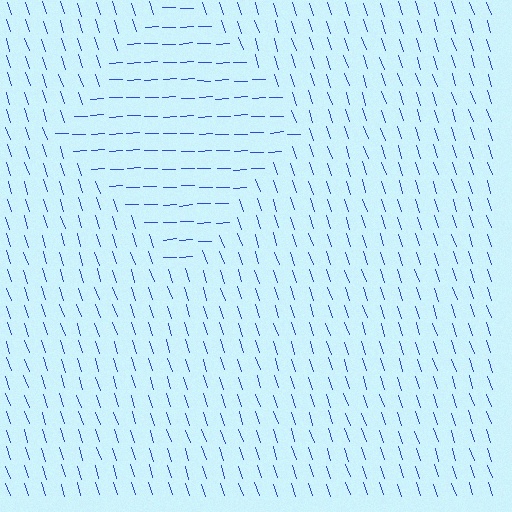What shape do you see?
I see a diamond.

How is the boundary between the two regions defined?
The boundary is defined purely by a change in line orientation (approximately 74 degrees difference). All lines are the same color and thickness.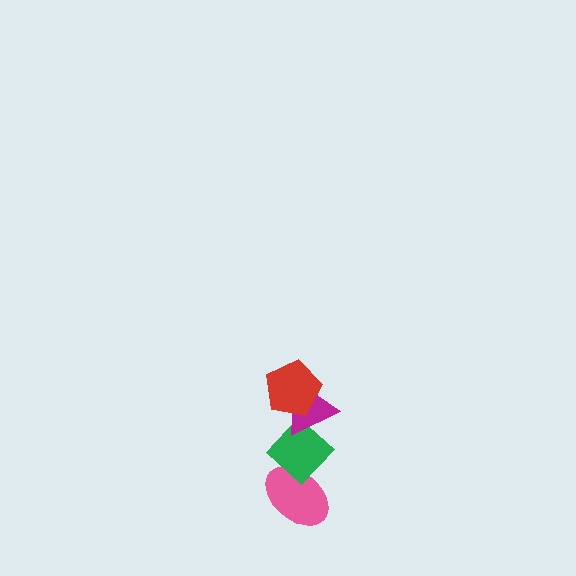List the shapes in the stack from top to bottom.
From top to bottom: the red pentagon, the magenta triangle, the green diamond, the pink ellipse.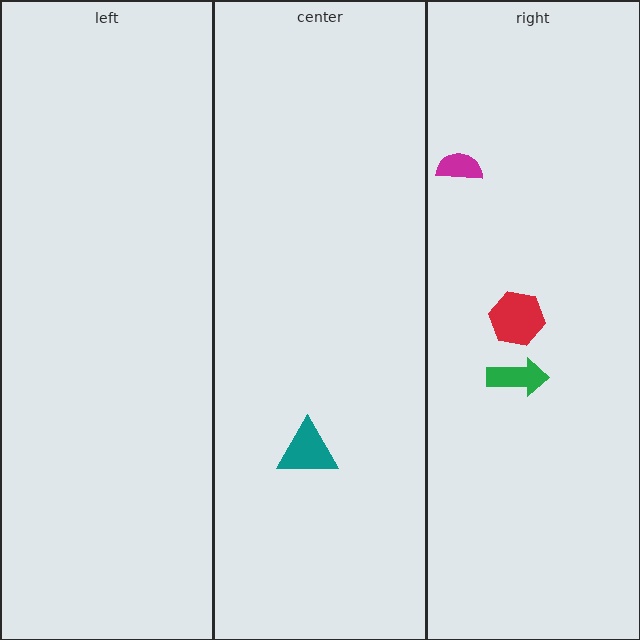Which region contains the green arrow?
The right region.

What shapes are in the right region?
The magenta semicircle, the green arrow, the red hexagon.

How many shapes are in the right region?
3.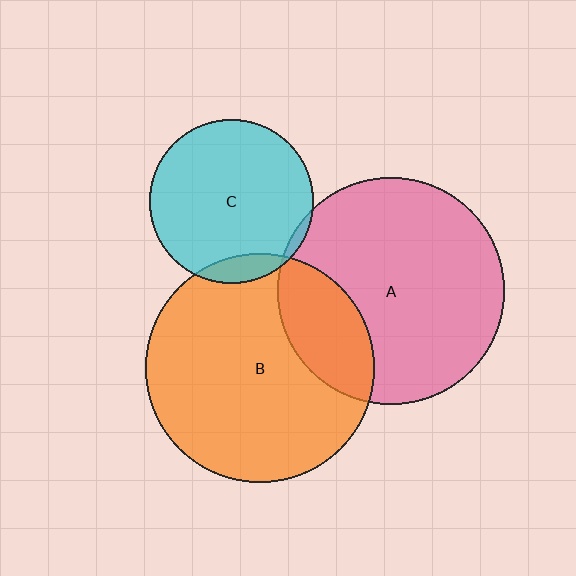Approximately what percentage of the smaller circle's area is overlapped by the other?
Approximately 20%.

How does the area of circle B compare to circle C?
Approximately 1.9 times.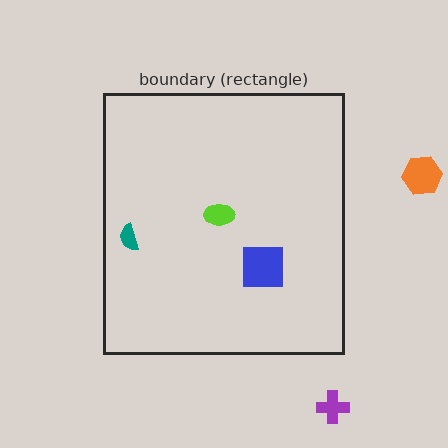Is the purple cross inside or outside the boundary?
Outside.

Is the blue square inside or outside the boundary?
Inside.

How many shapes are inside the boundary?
3 inside, 2 outside.